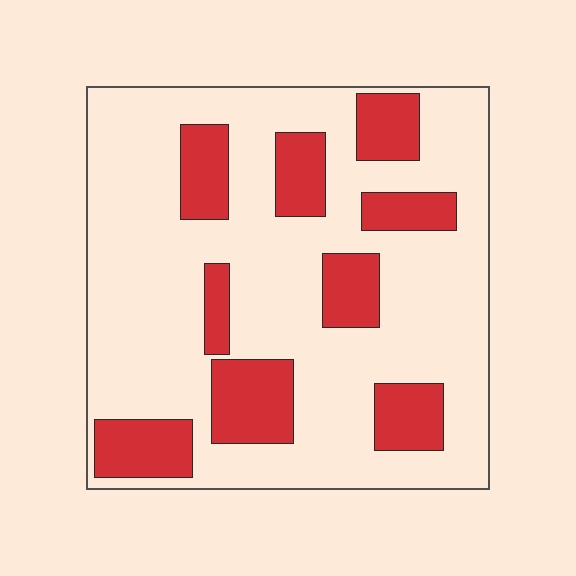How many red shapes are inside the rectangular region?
9.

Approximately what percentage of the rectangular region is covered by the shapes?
Approximately 25%.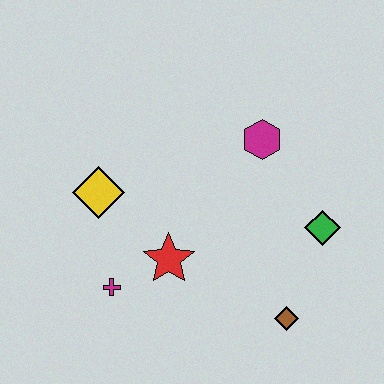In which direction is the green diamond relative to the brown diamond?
The green diamond is above the brown diamond.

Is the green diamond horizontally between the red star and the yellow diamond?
No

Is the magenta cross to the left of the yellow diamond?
No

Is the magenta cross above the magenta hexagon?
No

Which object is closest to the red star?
The magenta cross is closest to the red star.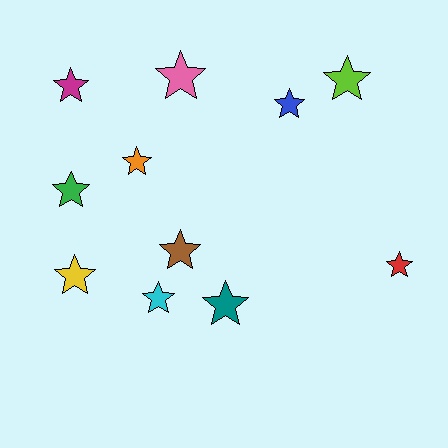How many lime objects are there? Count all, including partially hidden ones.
There is 1 lime object.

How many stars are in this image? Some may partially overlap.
There are 11 stars.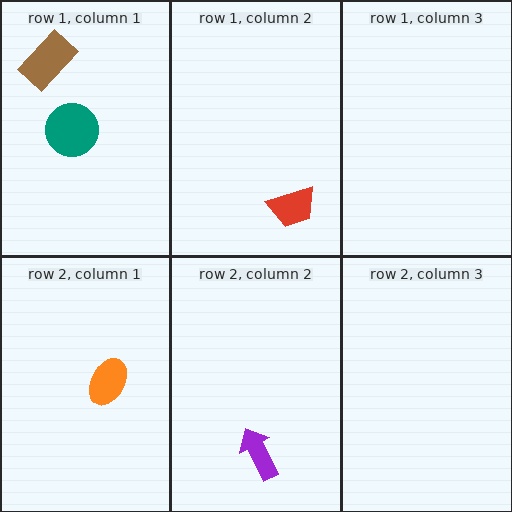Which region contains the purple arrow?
The row 2, column 2 region.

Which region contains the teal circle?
The row 1, column 1 region.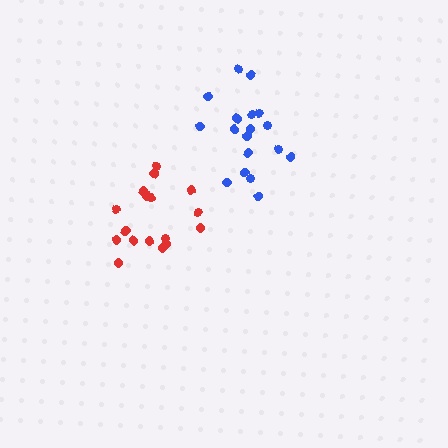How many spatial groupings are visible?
There are 2 spatial groupings.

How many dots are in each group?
Group 1: 17 dots, Group 2: 18 dots (35 total).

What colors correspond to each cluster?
The clusters are colored: red, blue.